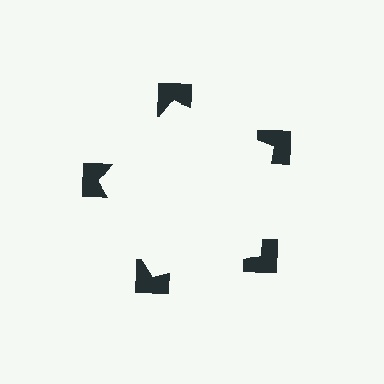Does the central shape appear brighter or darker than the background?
It typically appears slightly brighter than the background, even though no actual brightness change is drawn.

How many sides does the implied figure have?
5 sides.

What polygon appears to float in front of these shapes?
An illusory pentagon — its edges are inferred from the aligned wedge cuts in the notched squares, not physically drawn.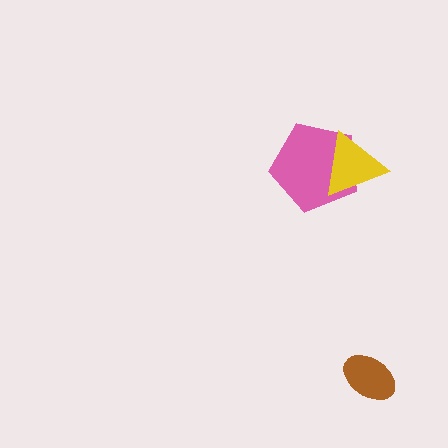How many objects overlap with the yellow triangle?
1 object overlaps with the yellow triangle.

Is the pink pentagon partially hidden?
Yes, it is partially covered by another shape.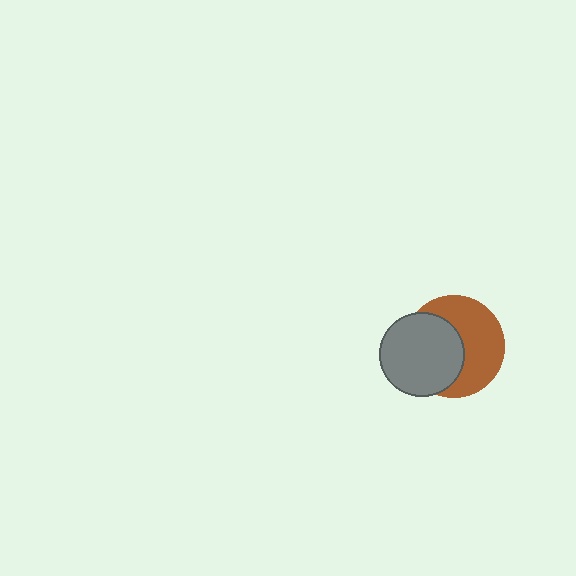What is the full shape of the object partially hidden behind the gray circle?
The partially hidden object is a brown circle.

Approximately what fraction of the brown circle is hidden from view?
Roughly 47% of the brown circle is hidden behind the gray circle.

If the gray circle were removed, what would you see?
You would see the complete brown circle.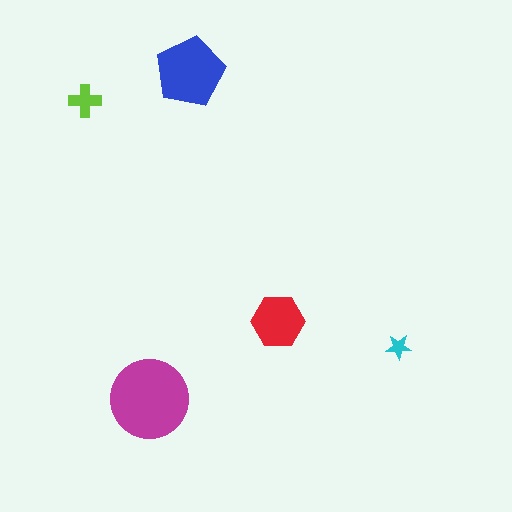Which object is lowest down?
The magenta circle is bottommost.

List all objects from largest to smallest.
The magenta circle, the blue pentagon, the red hexagon, the lime cross, the cyan star.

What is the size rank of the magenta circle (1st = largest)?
1st.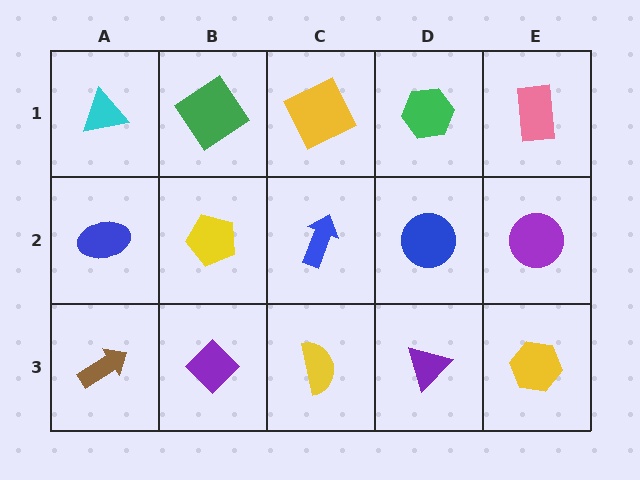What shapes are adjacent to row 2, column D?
A green hexagon (row 1, column D), a purple triangle (row 3, column D), a blue arrow (row 2, column C), a purple circle (row 2, column E).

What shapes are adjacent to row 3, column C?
A blue arrow (row 2, column C), a purple diamond (row 3, column B), a purple triangle (row 3, column D).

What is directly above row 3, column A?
A blue ellipse.